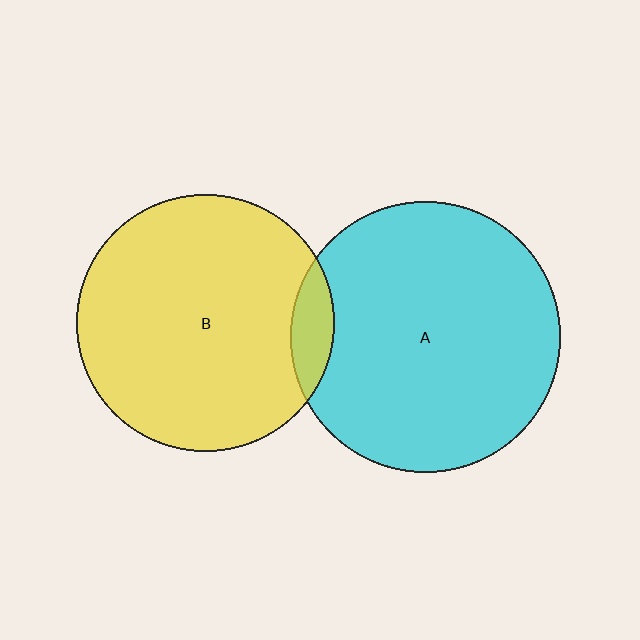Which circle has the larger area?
Circle A (cyan).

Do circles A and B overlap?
Yes.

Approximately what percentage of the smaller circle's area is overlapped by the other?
Approximately 10%.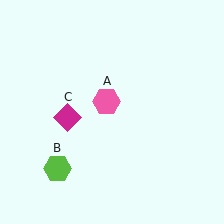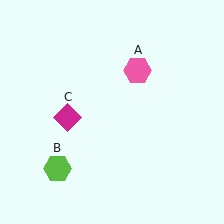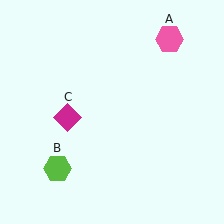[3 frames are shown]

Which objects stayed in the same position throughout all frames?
Lime hexagon (object B) and magenta diamond (object C) remained stationary.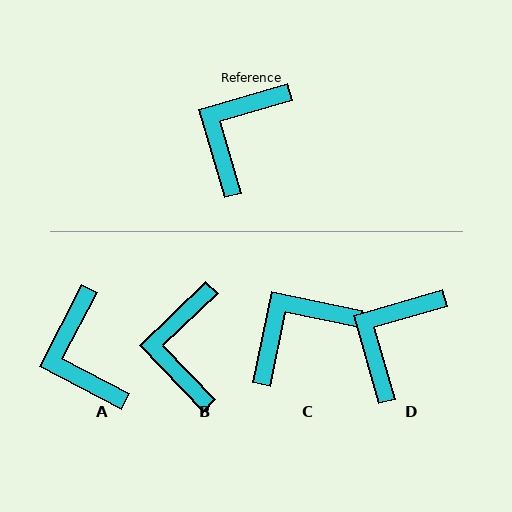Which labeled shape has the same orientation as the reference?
D.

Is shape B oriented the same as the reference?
No, it is off by about 28 degrees.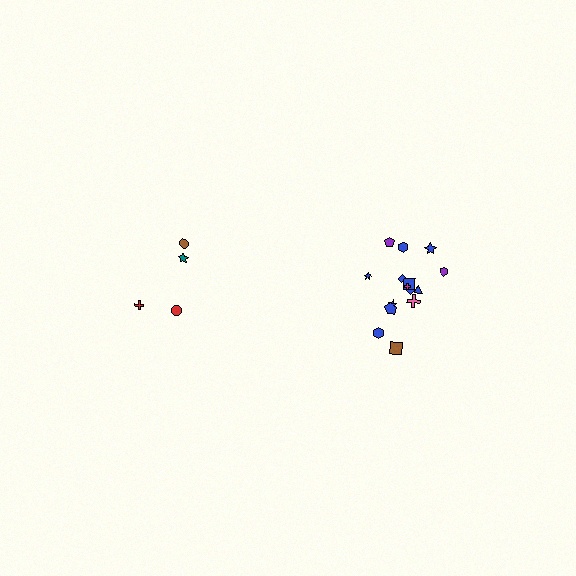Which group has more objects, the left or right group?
The right group.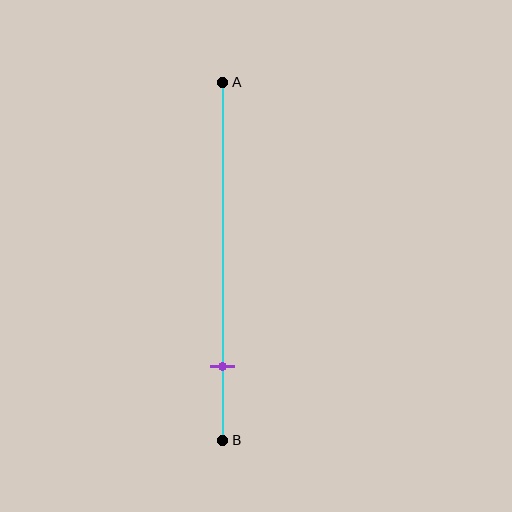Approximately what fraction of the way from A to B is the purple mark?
The purple mark is approximately 80% of the way from A to B.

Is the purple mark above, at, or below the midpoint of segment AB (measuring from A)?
The purple mark is below the midpoint of segment AB.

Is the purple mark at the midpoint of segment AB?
No, the mark is at about 80% from A, not at the 50% midpoint.